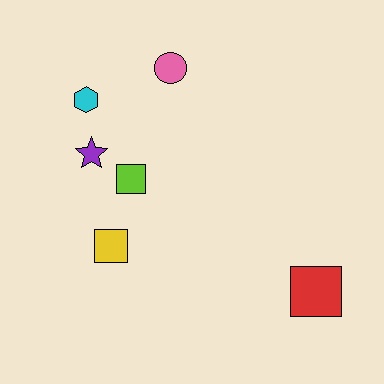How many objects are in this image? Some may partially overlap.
There are 6 objects.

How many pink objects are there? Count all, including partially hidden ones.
There is 1 pink object.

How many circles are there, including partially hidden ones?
There is 1 circle.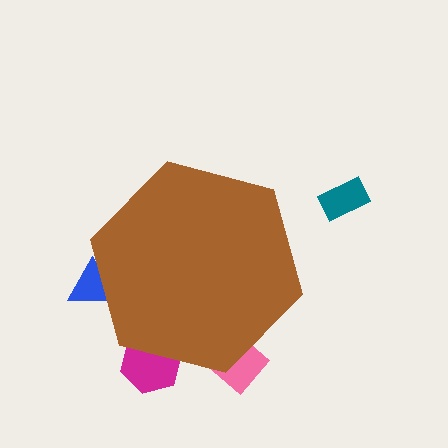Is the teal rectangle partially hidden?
No, the teal rectangle is fully visible.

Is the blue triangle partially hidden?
Yes, the blue triangle is partially hidden behind the brown hexagon.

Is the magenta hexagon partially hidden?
Yes, the magenta hexagon is partially hidden behind the brown hexagon.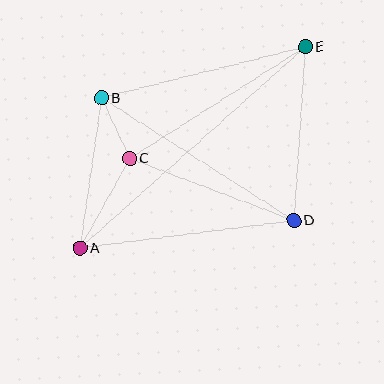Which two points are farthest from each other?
Points A and E are farthest from each other.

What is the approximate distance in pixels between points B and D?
The distance between B and D is approximately 228 pixels.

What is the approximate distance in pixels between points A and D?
The distance between A and D is approximately 215 pixels.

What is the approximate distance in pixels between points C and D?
The distance between C and D is approximately 175 pixels.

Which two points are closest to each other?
Points B and C are closest to each other.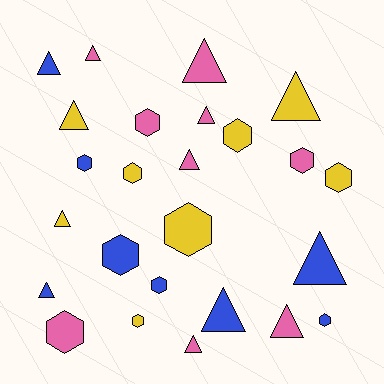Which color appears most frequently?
Pink, with 9 objects.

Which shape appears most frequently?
Triangle, with 13 objects.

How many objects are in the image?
There are 25 objects.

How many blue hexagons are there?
There are 4 blue hexagons.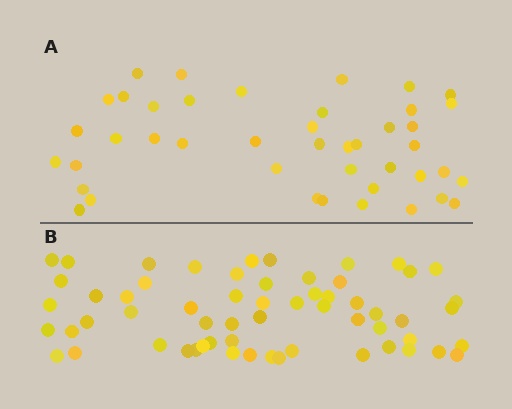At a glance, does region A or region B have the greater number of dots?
Region B (the bottom region) has more dots.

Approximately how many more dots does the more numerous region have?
Region B has approximately 15 more dots than region A.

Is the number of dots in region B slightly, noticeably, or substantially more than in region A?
Region B has noticeably more, but not dramatically so. The ratio is roughly 1.4 to 1.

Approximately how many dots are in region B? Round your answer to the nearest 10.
About 60 dots.